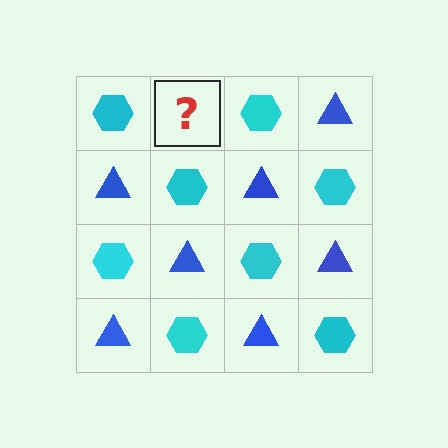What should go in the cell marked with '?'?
The missing cell should contain a blue triangle.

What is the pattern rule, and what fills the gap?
The rule is that it alternates cyan hexagon and blue triangle in a checkerboard pattern. The gap should be filled with a blue triangle.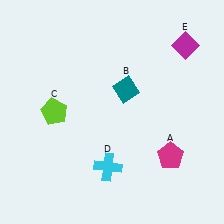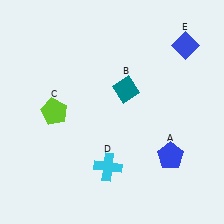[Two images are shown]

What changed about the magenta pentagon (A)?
In Image 1, A is magenta. In Image 2, it changed to blue.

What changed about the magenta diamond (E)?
In Image 1, E is magenta. In Image 2, it changed to blue.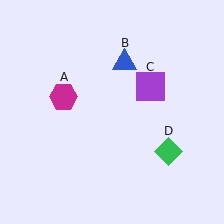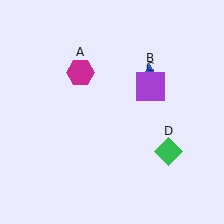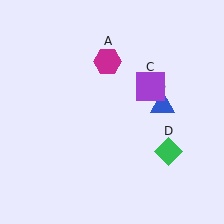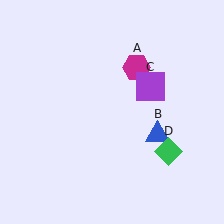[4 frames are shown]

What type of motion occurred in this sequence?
The magenta hexagon (object A), blue triangle (object B) rotated clockwise around the center of the scene.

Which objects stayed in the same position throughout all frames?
Purple square (object C) and green diamond (object D) remained stationary.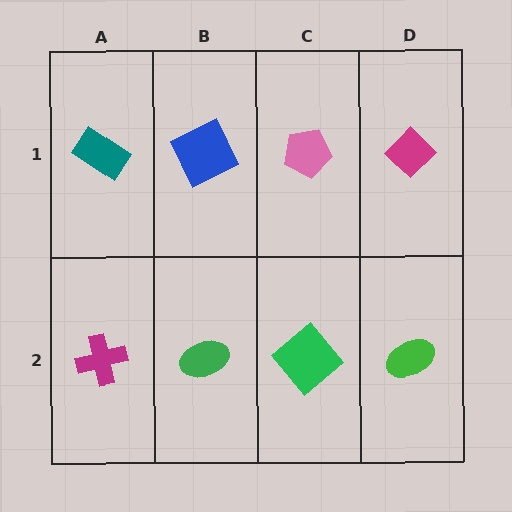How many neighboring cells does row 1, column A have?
2.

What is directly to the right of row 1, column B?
A pink pentagon.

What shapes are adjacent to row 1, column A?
A magenta cross (row 2, column A), a blue square (row 1, column B).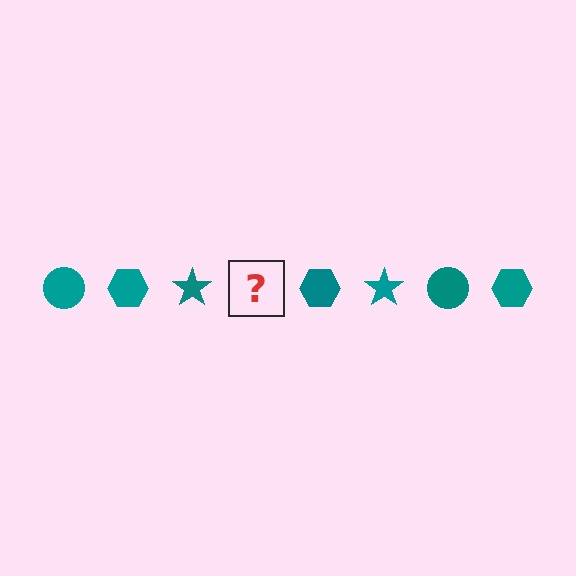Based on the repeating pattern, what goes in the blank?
The blank should be a teal circle.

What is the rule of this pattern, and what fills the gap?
The rule is that the pattern cycles through circle, hexagon, star shapes in teal. The gap should be filled with a teal circle.